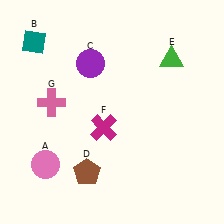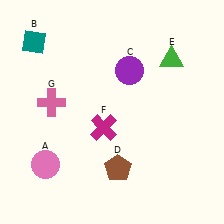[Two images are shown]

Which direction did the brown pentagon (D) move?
The brown pentagon (D) moved right.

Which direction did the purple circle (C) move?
The purple circle (C) moved right.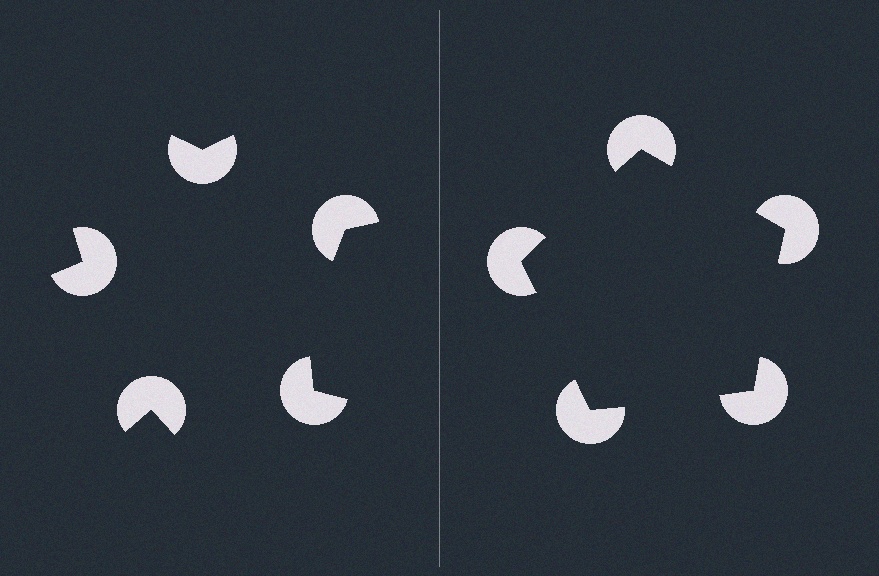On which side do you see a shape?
An illusory pentagon appears on the right side. On the left side the wedge cuts are rotated, so no coherent shape forms.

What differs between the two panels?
The pac-man discs are positioned identically on both sides; only the wedge orientations differ. On the right they align to a pentagon; on the left they are misaligned.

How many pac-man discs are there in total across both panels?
10 — 5 on each side.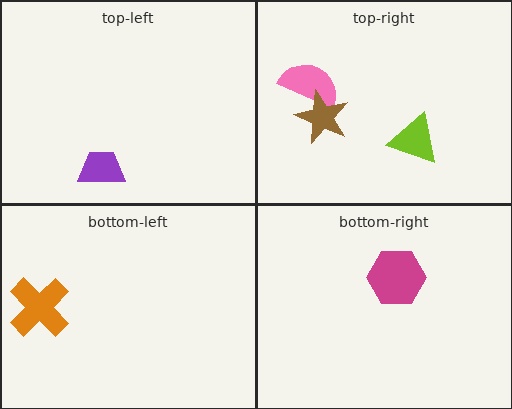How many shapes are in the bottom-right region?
1.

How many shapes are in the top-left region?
1.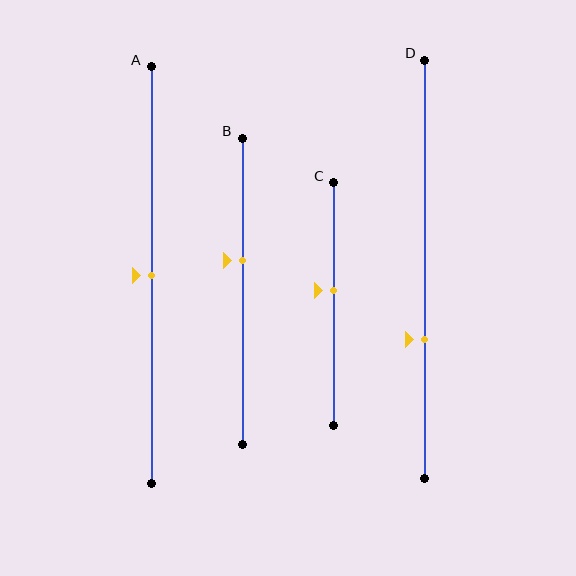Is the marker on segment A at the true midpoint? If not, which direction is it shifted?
Yes, the marker on segment A is at the true midpoint.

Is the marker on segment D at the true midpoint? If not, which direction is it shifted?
No, the marker on segment D is shifted downward by about 17% of the segment length.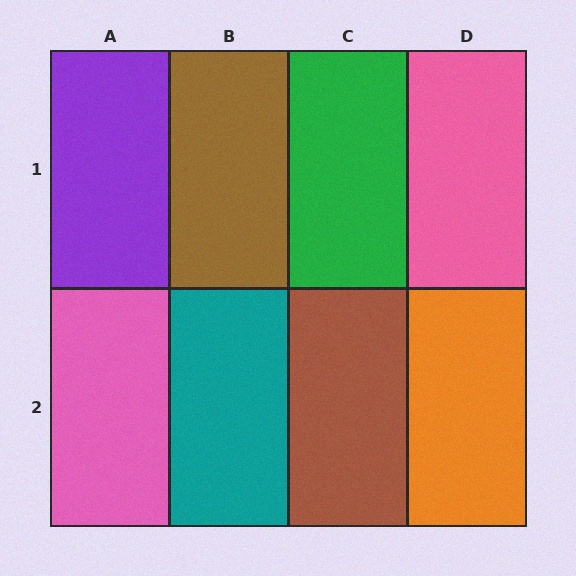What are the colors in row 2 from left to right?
Pink, teal, brown, orange.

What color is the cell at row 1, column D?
Pink.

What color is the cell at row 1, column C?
Green.